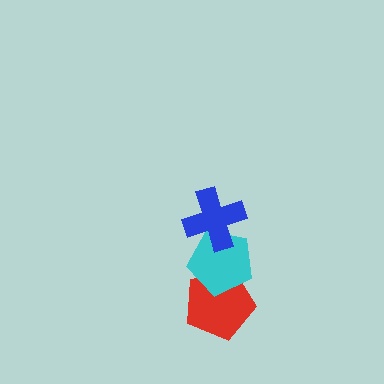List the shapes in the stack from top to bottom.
From top to bottom: the blue cross, the cyan pentagon, the red pentagon.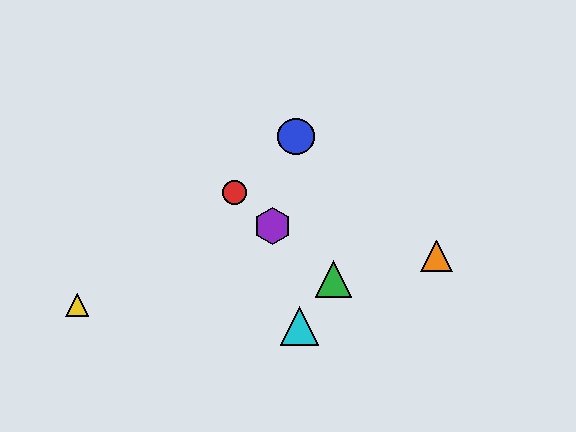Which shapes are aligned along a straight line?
The red circle, the green triangle, the purple hexagon are aligned along a straight line.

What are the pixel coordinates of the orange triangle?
The orange triangle is at (436, 256).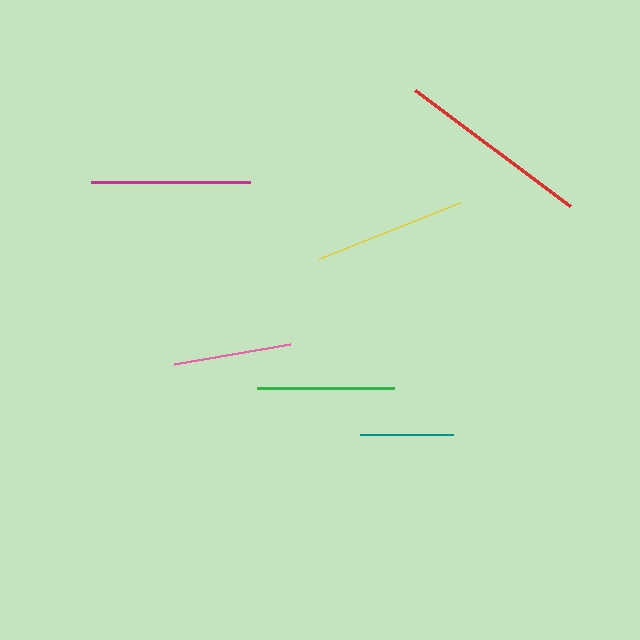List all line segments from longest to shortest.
From longest to shortest: red, magenta, yellow, green, pink, teal.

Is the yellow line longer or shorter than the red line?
The red line is longer than the yellow line.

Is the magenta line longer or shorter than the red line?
The red line is longer than the magenta line.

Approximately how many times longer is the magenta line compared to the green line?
The magenta line is approximately 1.2 times the length of the green line.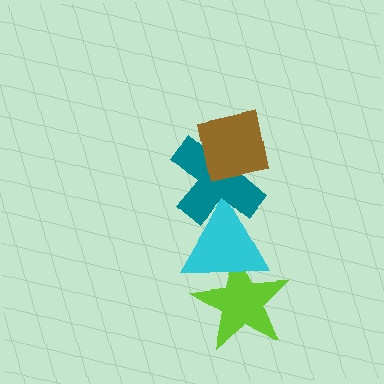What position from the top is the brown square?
The brown square is 1st from the top.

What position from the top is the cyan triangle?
The cyan triangle is 3rd from the top.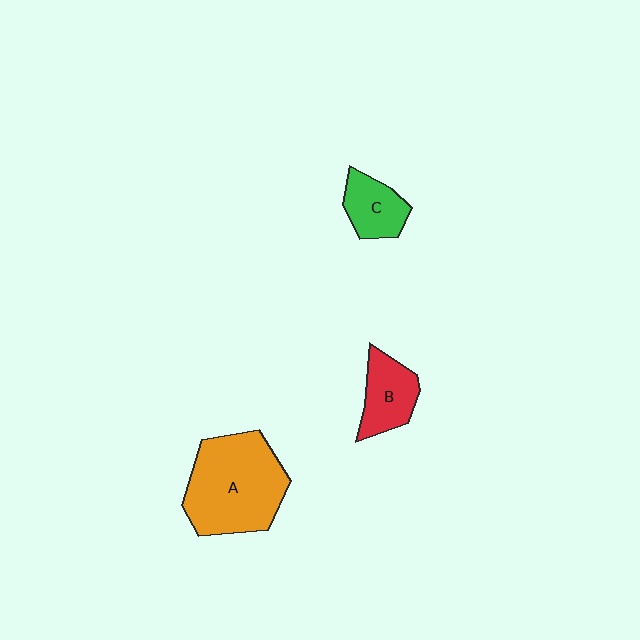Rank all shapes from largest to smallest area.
From largest to smallest: A (orange), B (red), C (green).